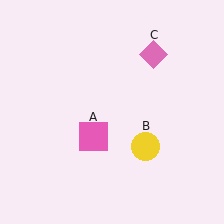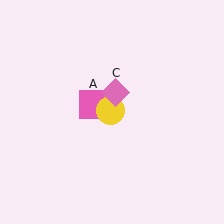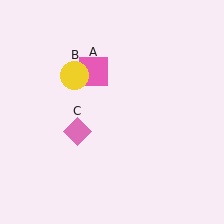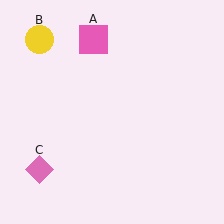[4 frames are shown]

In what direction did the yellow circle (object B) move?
The yellow circle (object B) moved up and to the left.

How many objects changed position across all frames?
3 objects changed position: pink square (object A), yellow circle (object B), pink diamond (object C).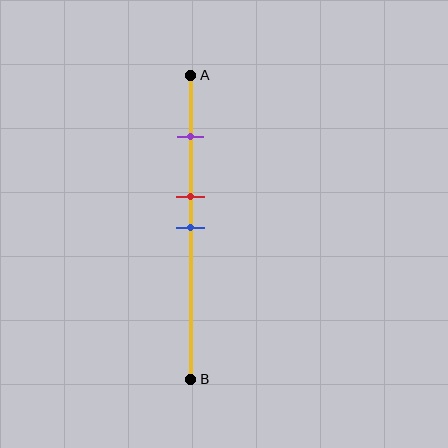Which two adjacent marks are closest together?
The red and blue marks are the closest adjacent pair.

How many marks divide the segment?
There are 3 marks dividing the segment.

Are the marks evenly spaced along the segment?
No, the marks are not evenly spaced.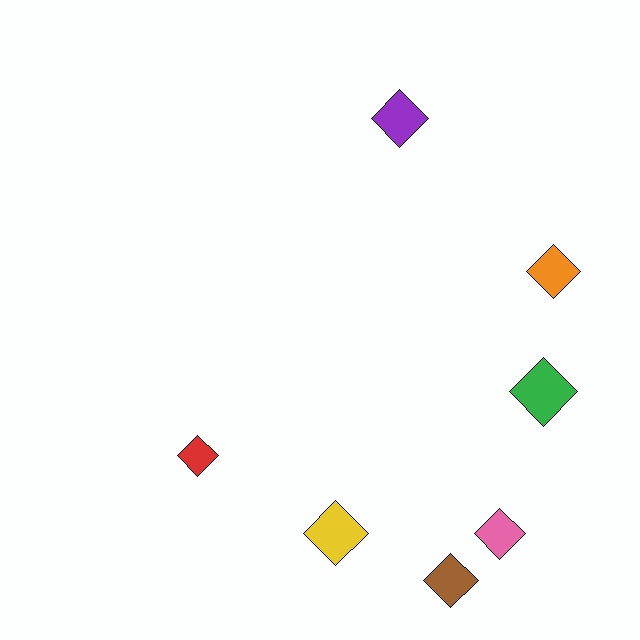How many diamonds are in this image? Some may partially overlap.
There are 7 diamonds.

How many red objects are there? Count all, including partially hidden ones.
There is 1 red object.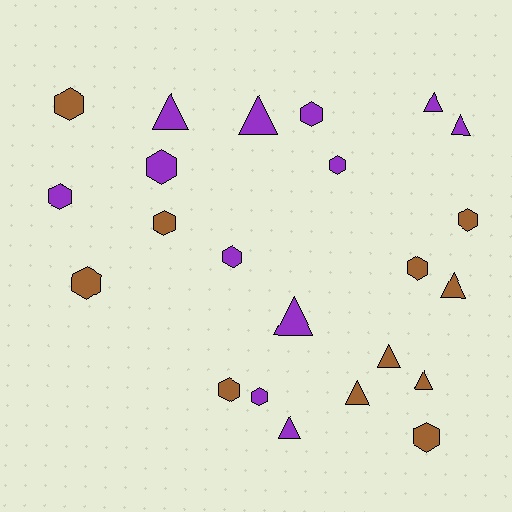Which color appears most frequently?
Purple, with 12 objects.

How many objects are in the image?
There are 23 objects.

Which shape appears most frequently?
Hexagon, with 13 objects.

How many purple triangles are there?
There are 6 purple triangles.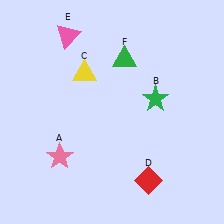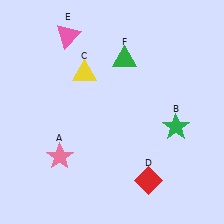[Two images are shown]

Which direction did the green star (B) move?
The green star (B) moved down.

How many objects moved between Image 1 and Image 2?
1 object moved between the two images.